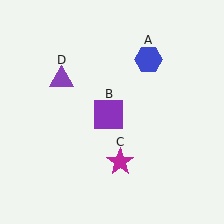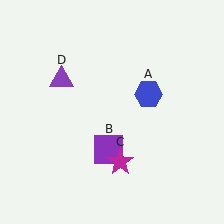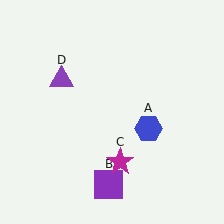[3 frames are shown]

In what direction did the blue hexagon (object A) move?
The blue hexagon (object A) moved down.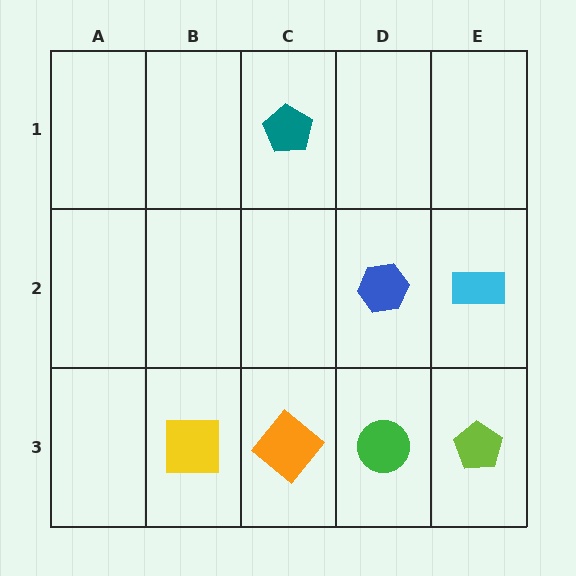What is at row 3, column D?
A green circle.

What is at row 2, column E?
A cyan rectangle.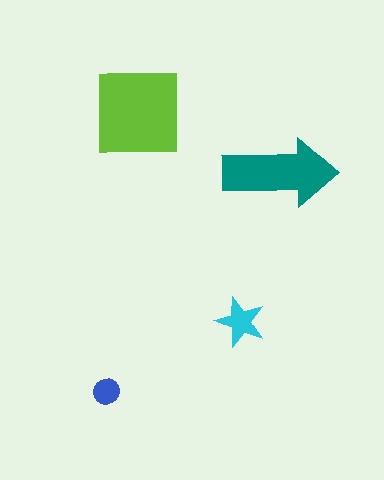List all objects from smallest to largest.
The blue circle, the cyan star, the teal arrow, the lime square.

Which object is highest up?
The lime square is topmost.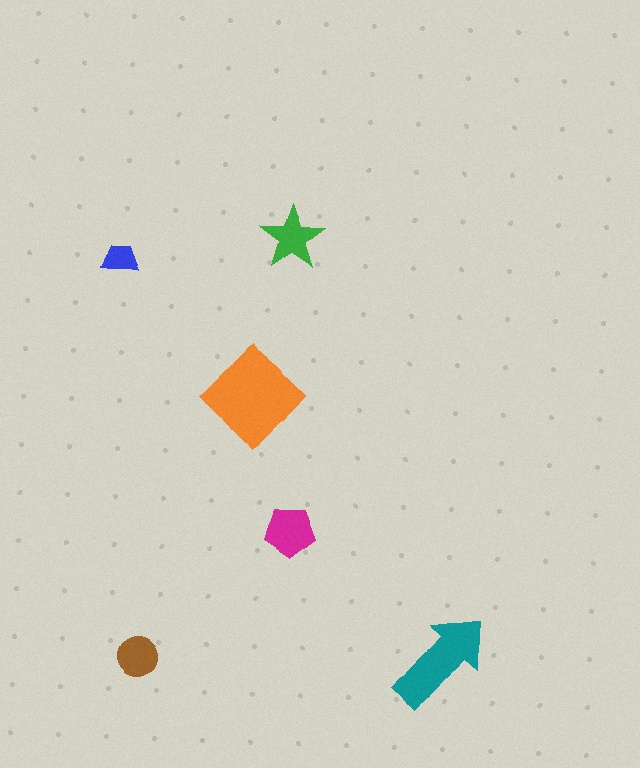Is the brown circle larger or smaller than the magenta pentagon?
Smaller.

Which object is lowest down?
The brown circle is bottommost.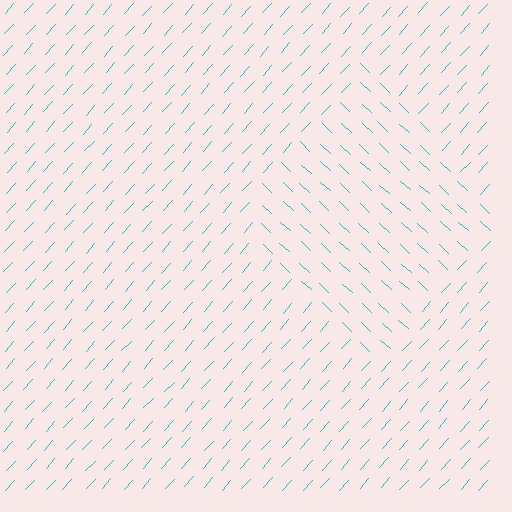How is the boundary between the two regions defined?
The boundary is defined purely by a change in line orientation (approximately 90 degrees difference). All lines are the same color and thickness.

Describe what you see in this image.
The image is filled with small cyan line segments. A diamond region in the image has lines oriented differently from the surrounding lines, creating a visible texture boundary.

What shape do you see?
I see a diamond.